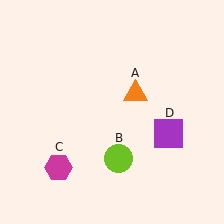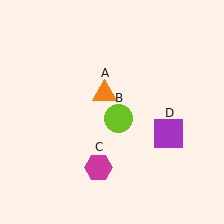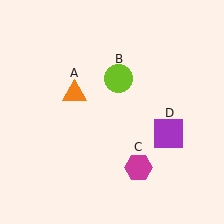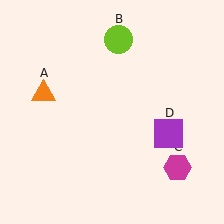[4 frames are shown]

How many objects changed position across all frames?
3 objects changed position: orange triangle (object A), lime circle (object B), magenta hexagon (object C).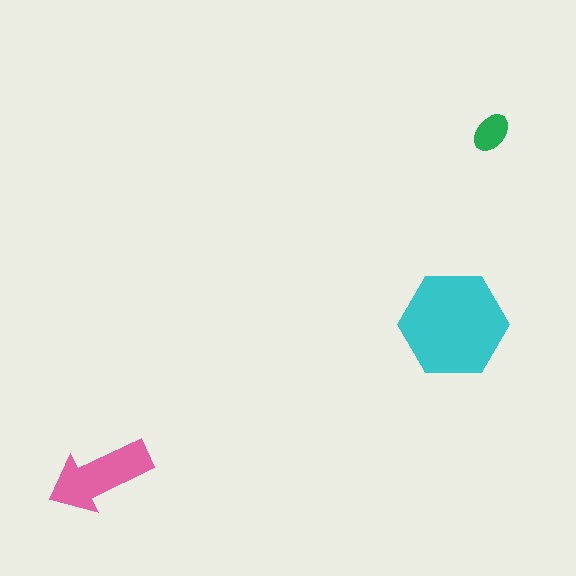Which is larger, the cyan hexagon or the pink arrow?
The cyan hexagon.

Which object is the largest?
The cyan hexagon.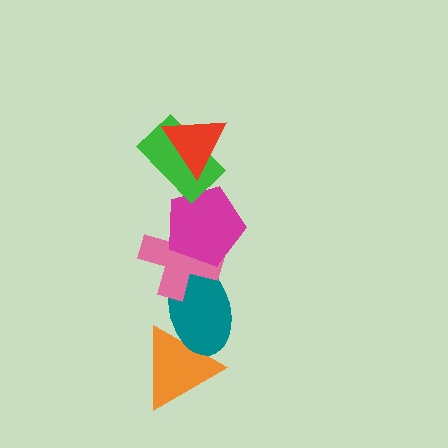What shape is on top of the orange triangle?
The teal ellipse is on top of the orange triangle.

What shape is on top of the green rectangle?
The red triangle is on top of the green rectangle.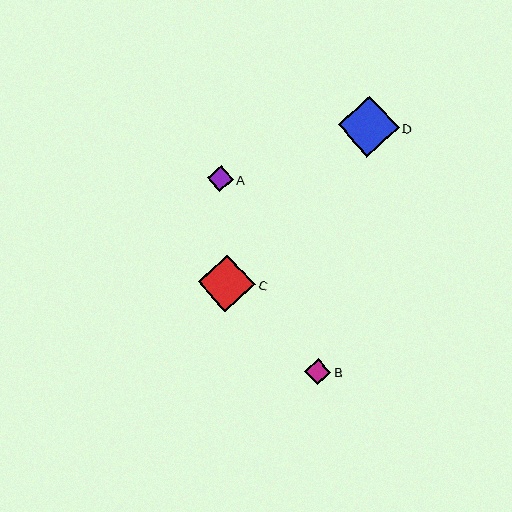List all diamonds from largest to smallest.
From largest to smallest: D, C, B, A.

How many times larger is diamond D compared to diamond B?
Diamond D is approximately 2.3 times the size of diamond B.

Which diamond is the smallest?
Diamond A is the smallest with a size of approximately 26 pixels.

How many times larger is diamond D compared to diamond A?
Diamond D is approximately 2.3 times the size of diamond A.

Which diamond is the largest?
Diamond D is the largest with a size of approximately 61 pixels.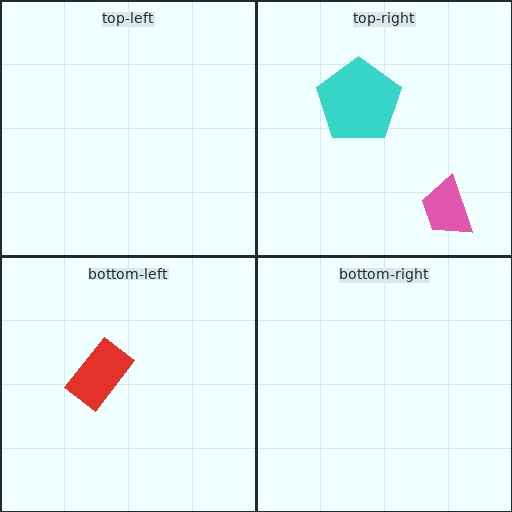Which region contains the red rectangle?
The bottom-left region.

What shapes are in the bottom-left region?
The red rectangle.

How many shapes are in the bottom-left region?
1.